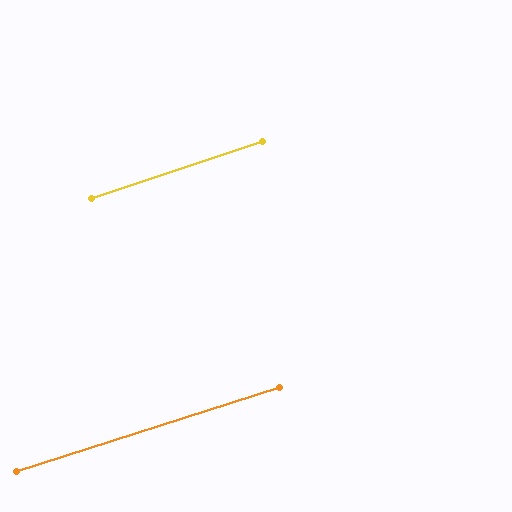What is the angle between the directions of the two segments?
Approximately 1 degree.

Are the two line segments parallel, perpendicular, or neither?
Parallel — their directions differ by only 0.5°.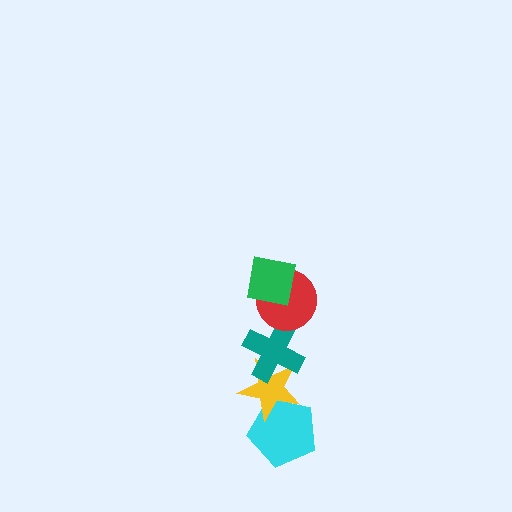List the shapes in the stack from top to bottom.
From top to bottom: the green square, the red circle, the teal cross, the yellow star, the cyan pentagon.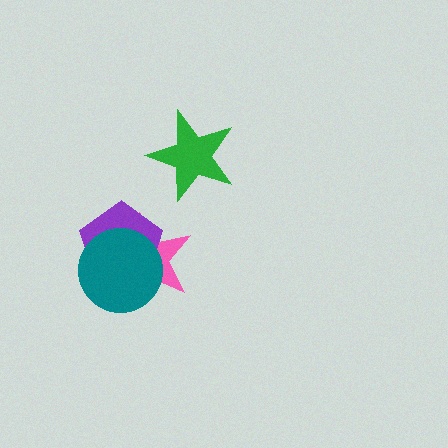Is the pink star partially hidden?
Yes, it is partially covered by another shape.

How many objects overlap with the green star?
0 objects overlap with the green star.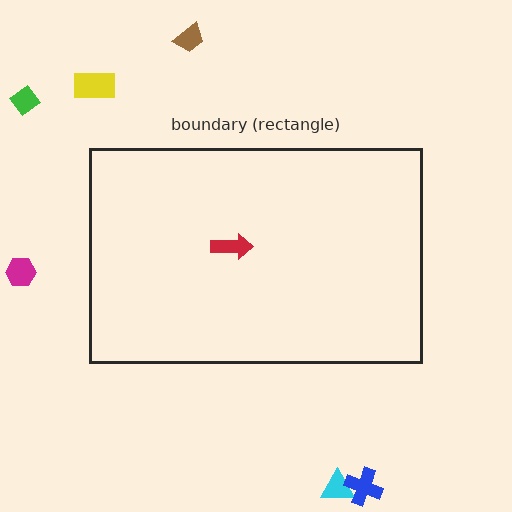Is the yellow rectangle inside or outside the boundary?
Outside.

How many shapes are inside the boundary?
1 inside, 6 outside.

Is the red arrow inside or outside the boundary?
Inside.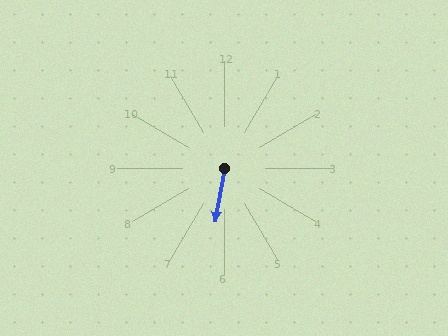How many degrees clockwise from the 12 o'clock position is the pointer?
Approximately 190 degrees.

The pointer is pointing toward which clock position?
Roughly 6 o'clock.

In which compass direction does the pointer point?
South.